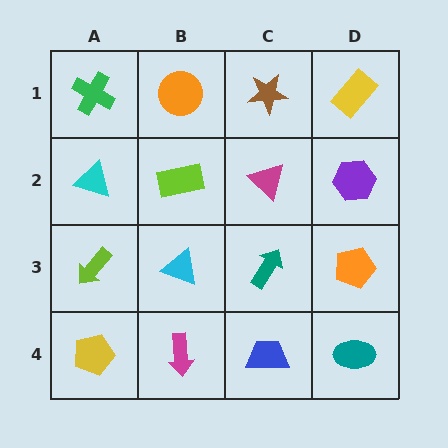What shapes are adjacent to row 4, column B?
A cyan triangle (row 3, column B), a yellow pentagon (row 4, column A), a blue trapezoid (row 4, column C).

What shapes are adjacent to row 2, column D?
A yellow rectangle (row 1, column D), an orange pentagon (row 3, column D), a magenta triangle (row 2, column C).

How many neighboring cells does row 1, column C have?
3.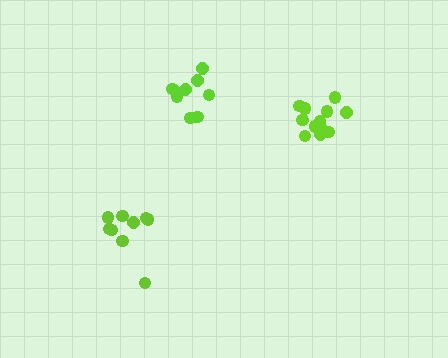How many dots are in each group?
Group 1: 9 dots, Group 2: 12 dots, Group 3: 9 dots (30 total).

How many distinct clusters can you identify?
There are 3 distinct clusters.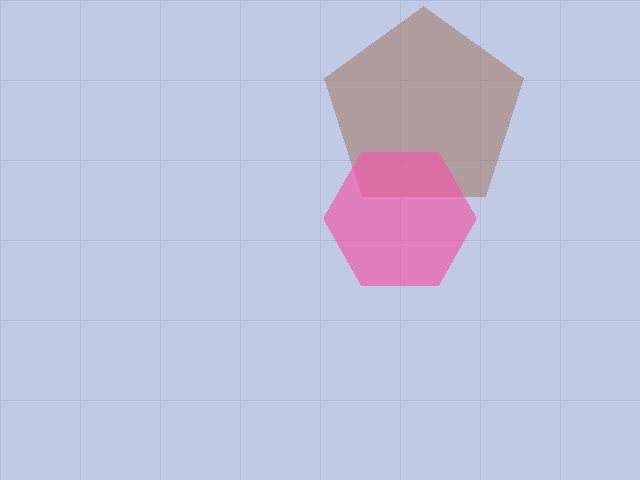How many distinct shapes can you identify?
There are 2 distinct shapes: a brown pentagon, a pink hexagon.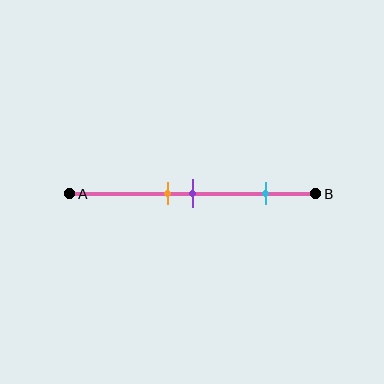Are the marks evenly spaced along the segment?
No, the marks are not evenly spaced.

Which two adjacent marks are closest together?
The orange and purple marks are the closest adjacent pair.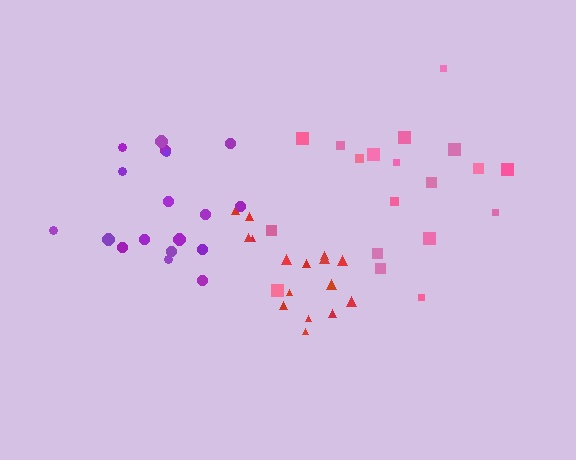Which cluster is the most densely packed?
Red.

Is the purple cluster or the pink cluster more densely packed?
Purple.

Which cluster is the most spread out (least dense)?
Pink.